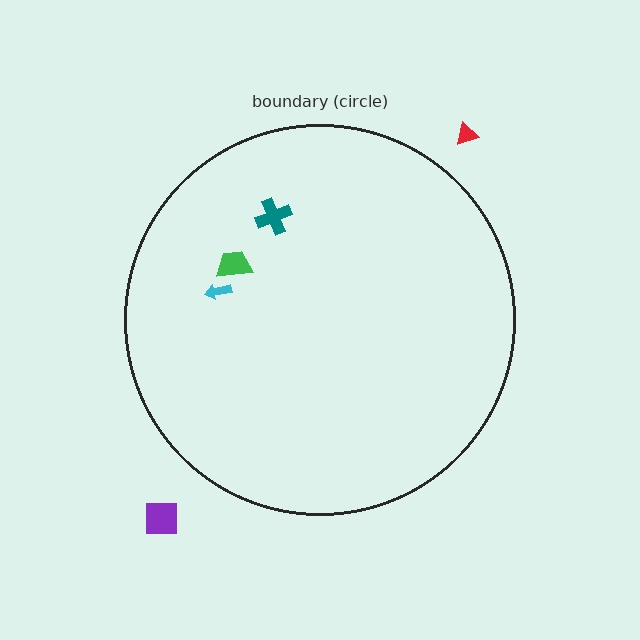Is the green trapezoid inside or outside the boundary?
Inside.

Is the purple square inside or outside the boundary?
Outside.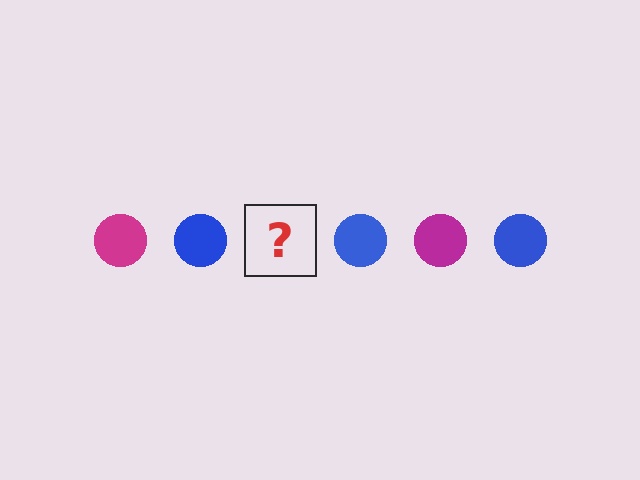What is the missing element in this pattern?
The missing element is a magenta circle.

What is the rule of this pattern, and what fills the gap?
The rule is that the pattern cycles through magenta, blue circles. The gap should be filled with a magenta circle.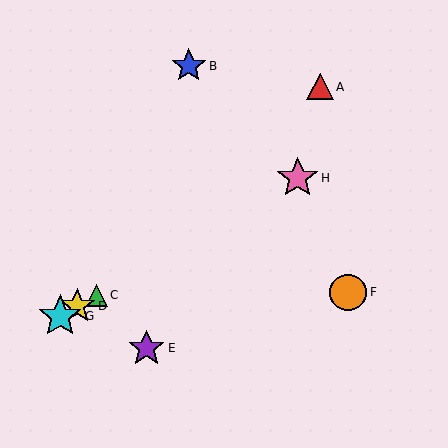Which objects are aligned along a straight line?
Objects C, D, G, H are aligned along a straight line.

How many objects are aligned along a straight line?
4 objects (C, D, G, H) are aligned along a straight line.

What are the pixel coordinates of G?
Object G is at (60, 316).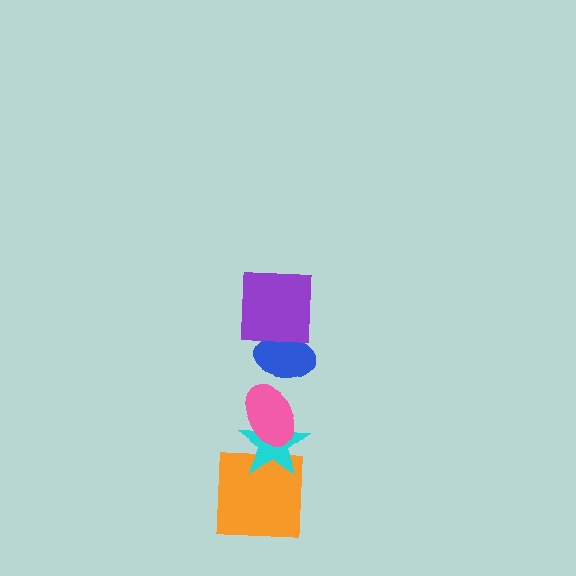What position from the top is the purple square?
The purple square is 1st from the top.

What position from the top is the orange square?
The orange square is 5th from the top.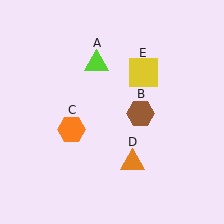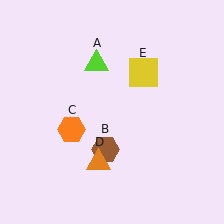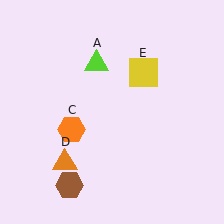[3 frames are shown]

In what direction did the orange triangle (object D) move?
The orange triangle (object D) moved left.